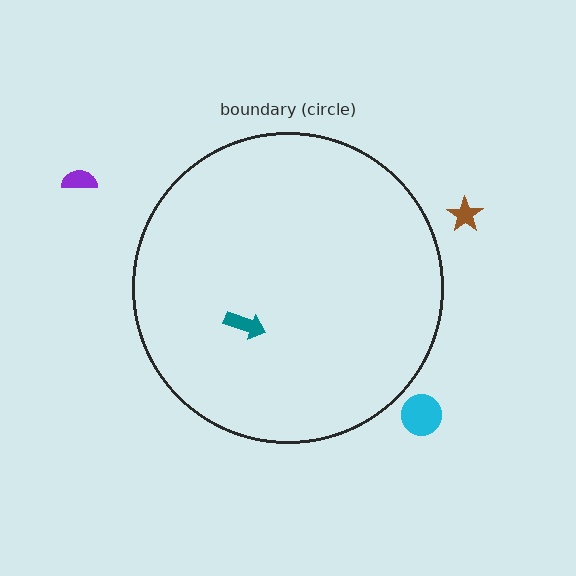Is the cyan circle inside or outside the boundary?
Outside.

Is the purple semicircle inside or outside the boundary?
Outside.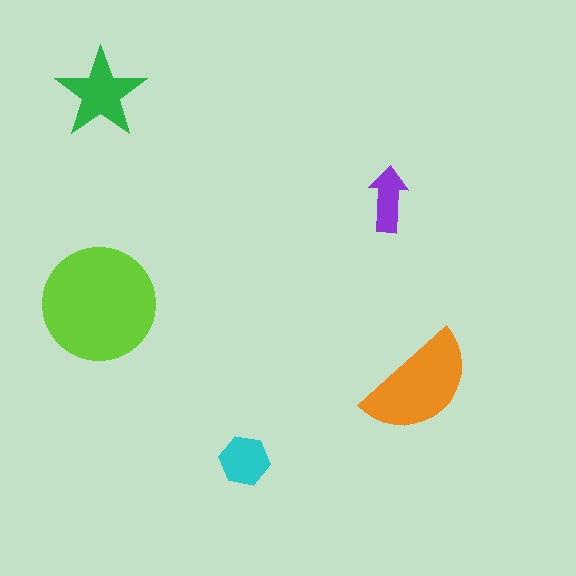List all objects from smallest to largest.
The purple arrow, the cyan hexagon, the green star, the orange semicircle, the lime circle.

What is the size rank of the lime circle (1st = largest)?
1st.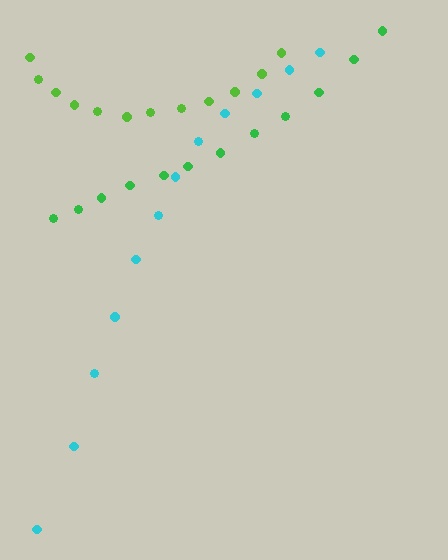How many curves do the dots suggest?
There are 3 distinct paths.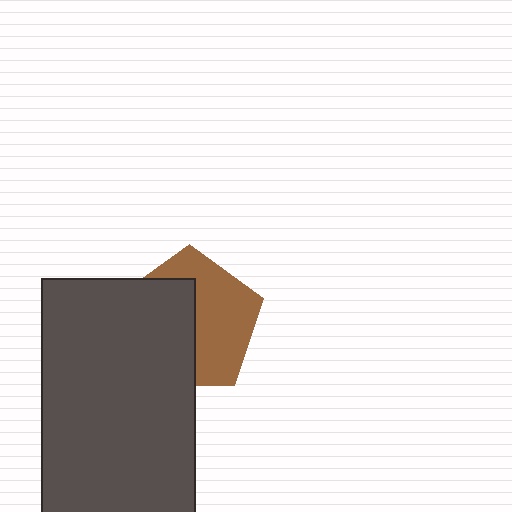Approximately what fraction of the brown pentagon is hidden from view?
Roughly 49% of the brown pentagon is hidden behind the dark gray rectangle.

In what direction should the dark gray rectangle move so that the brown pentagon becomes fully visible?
The dark gray rectangle should move left. That is the shortest direction to clear the overlap and leave the brown pentagon fully visible.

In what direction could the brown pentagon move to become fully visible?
The brown pentagon could move right. That would shift it out from behind the dark gray rectangle entirely.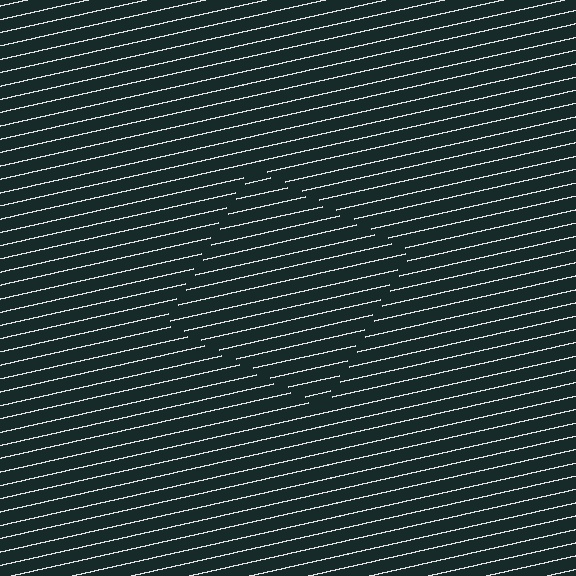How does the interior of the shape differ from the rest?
The interior of the shape contains the same grating, shifted by half a period — the contour is defined by the phase discontinuity where line-ends from the inner and outer gratings abut.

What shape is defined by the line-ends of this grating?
An illusory square. The interior of the shape contains the same grating, shifted by half a period — the contour is defined by the phase discontinuity where line-ends from the inner and outer gratings abut.